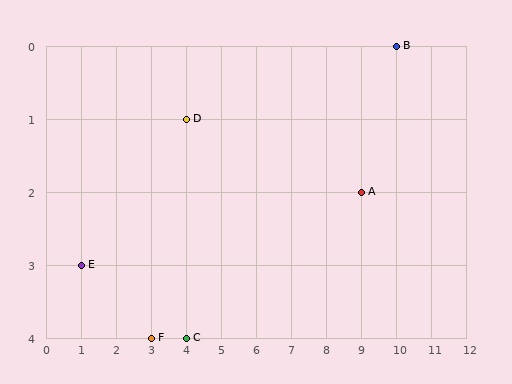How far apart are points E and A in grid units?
Points E and A are 8 columns and 1 row apart (about 8.1 grid units diagonally).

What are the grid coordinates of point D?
Point D is at grid coordinates (4, 1).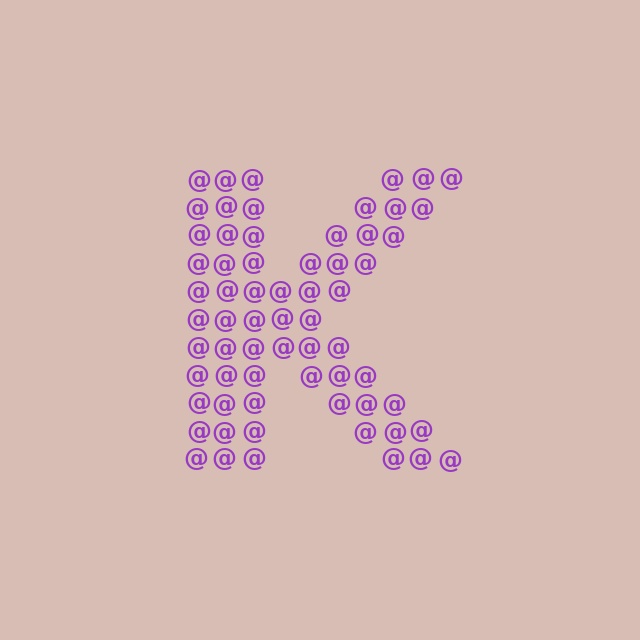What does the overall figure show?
The overall figure shows the letter K.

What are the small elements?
The small elements are at signs.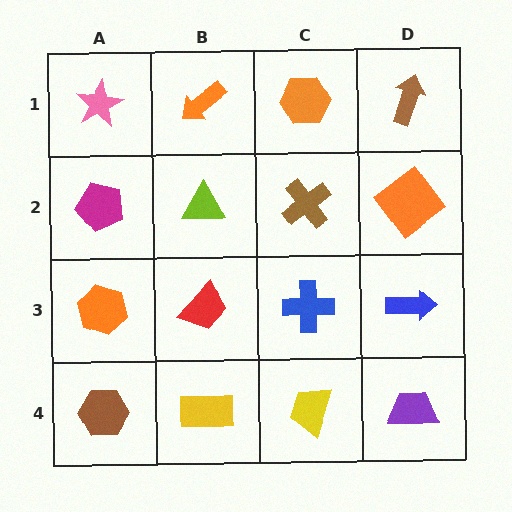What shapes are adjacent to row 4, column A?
An orange hexagon (row 3, column A), a yellow rectangle (row 4, column B).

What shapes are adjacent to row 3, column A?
A magenta pentagon (row 2, column A), a brown hexagon (row 4, column A), a red trapezoid (row 3, column B).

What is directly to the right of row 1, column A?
An orange arrow.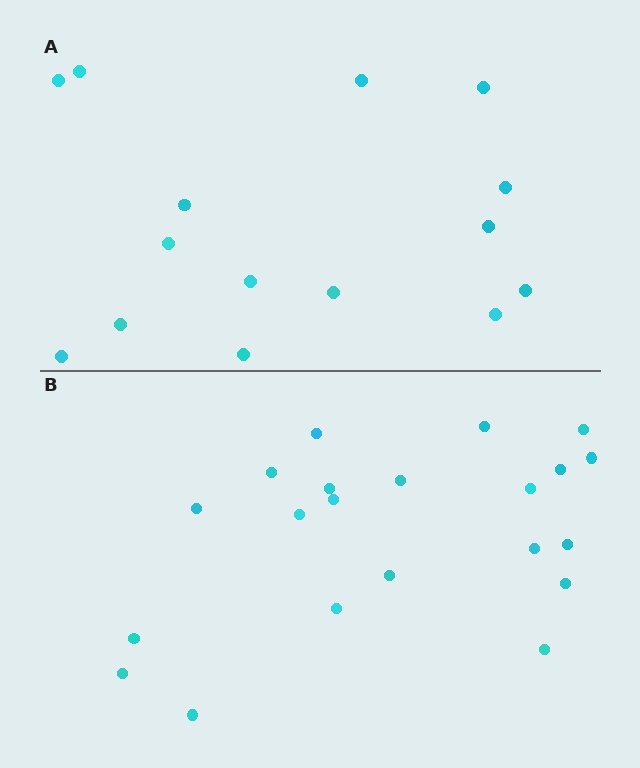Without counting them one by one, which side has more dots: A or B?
Region B (the bottom region) has more dots.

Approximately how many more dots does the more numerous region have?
Region B has about 6 more dots than region A.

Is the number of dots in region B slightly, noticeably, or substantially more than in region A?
Region B has noticeably more, but not dramatically so. The ratio is roughly 1.4 to 1.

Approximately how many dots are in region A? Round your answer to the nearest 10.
About 20 dots. (The exact count is 15, which rounds to 20.)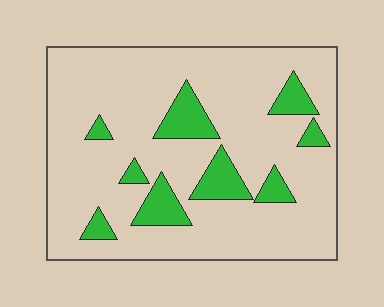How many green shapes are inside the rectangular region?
9.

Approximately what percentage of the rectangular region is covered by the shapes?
Approximately 15%.